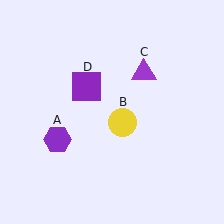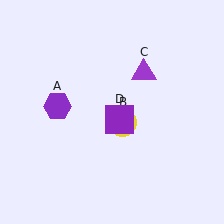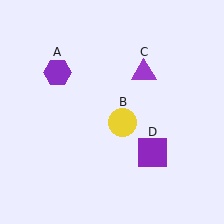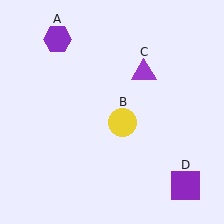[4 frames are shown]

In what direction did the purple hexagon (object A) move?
The purple hexagon (object A) moved up.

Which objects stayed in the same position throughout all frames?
Yellow circle (object B) and purple triangle (object C) remained stationary.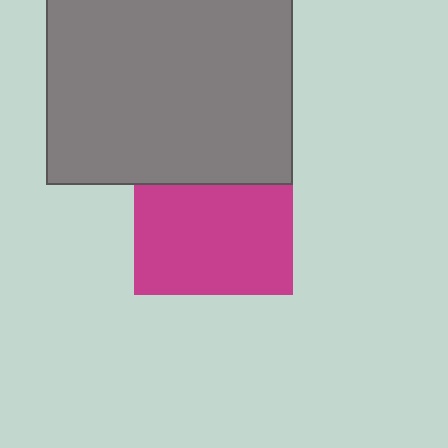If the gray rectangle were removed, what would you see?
You would see the complete magenta square.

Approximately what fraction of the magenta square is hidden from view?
Roughly 31% of the magenta square is hidden behind the gray rectangle.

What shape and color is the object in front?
The object in front is a gray rectangle.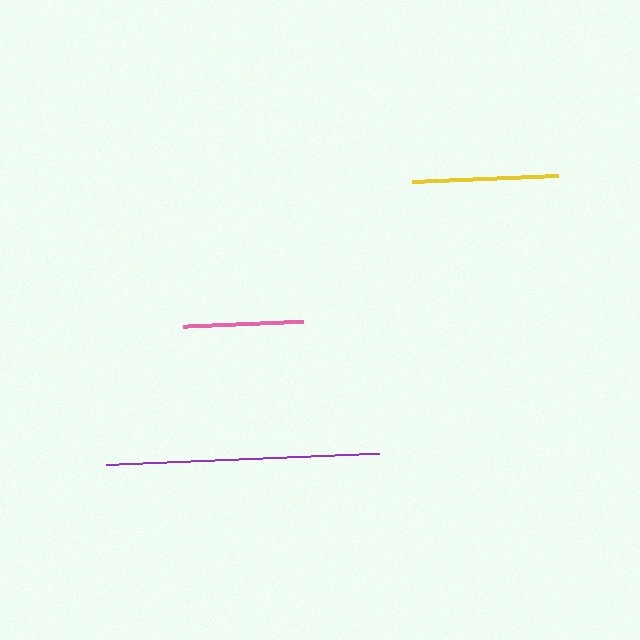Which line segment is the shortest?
The pink line is the shortest at approximately 119 pixels.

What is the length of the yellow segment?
The yellow segment is approximately 145 pixels long.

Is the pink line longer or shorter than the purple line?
The purple line is longer than the pink line.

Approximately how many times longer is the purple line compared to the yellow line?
The purple line is approximately 1.9 times the length of the yellow line.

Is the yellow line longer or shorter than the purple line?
The purple line is longer than the yellow line.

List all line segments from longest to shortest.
From longest to shortest: purple, yellow, pink.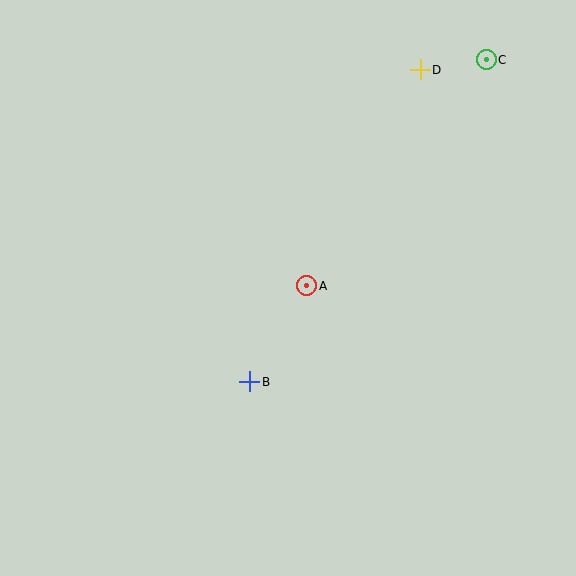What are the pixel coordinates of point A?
Point A is at (307, 286).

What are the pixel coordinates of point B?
Point B is at (250, 382).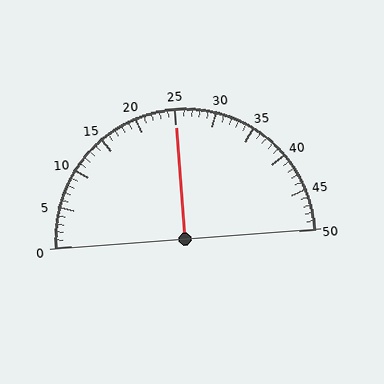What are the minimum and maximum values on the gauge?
The gauge ranges from 0 to 50.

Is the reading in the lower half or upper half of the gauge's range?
The reading is in the upper half of the range (0 to 50).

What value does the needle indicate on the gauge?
The needle indicates approximately 25.